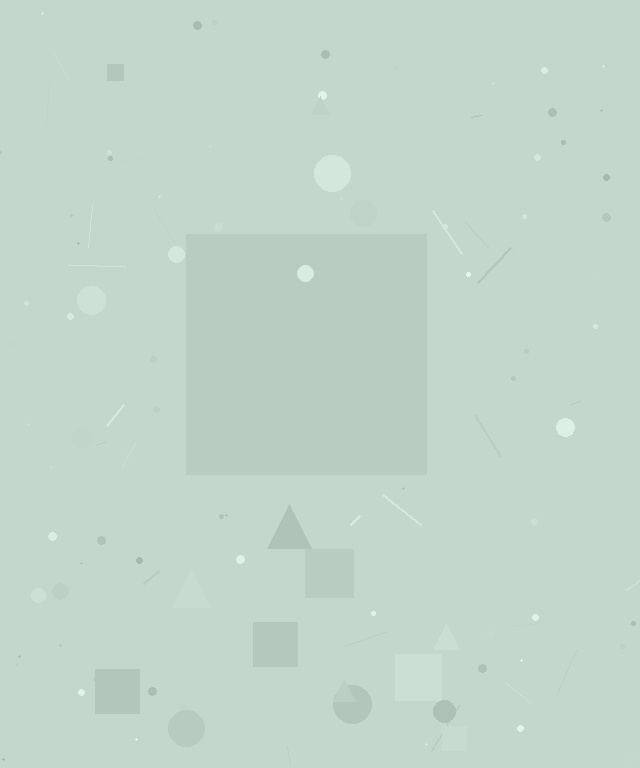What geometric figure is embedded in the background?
A square is embedded in the background.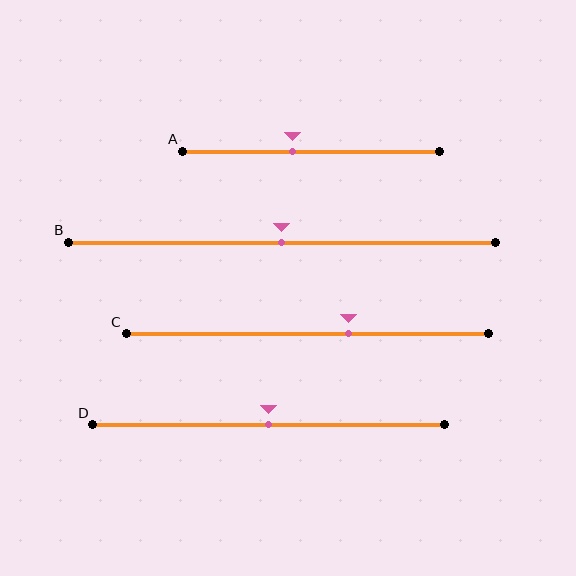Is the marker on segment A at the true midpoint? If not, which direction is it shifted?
No, the marker on segment A is shifted to the left by about 7% of the segment length.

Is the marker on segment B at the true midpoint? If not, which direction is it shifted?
Yes, the marker on segment B is at the true midpoint.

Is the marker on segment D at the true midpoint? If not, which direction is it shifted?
Yes, the marker on segment D is at the true midpoint.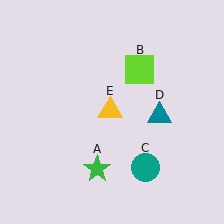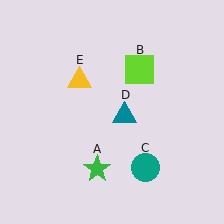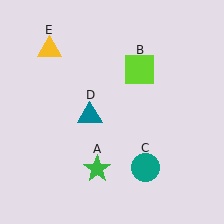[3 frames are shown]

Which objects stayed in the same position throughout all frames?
Green star (object A) and lime square (object B) and teal circle (object C) remained stationary.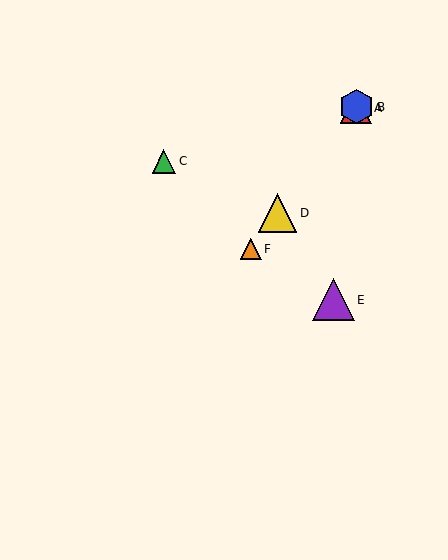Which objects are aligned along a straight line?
Objects A, B, D, F are aligned along a straight line.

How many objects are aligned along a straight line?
4 objects (A, B, D, F) are aligned along a straight line.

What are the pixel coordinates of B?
Object B is at (357, 107).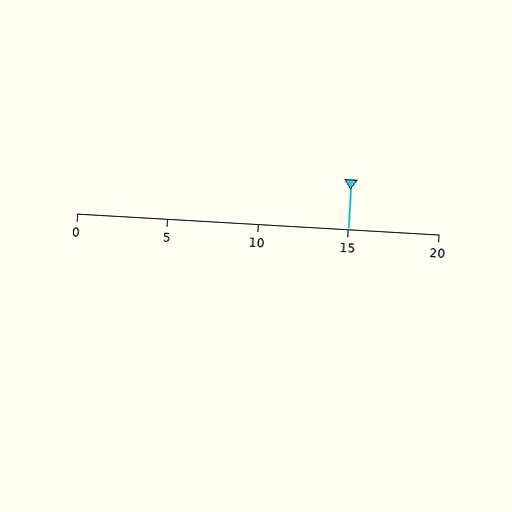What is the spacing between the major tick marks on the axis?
The major ticks are spaced 5 apart.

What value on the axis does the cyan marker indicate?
The marker indicates approximately 15.